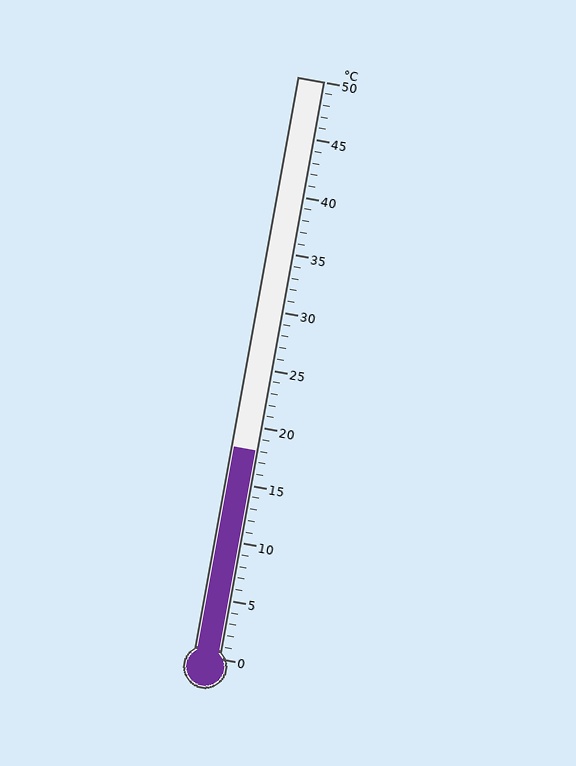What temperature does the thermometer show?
The thermometer shows approximately 18°C.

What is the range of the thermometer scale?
The thermometer scale ranges from 0°C to 50°C.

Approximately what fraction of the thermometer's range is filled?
The thermometer is filled to approximately 35% of its range.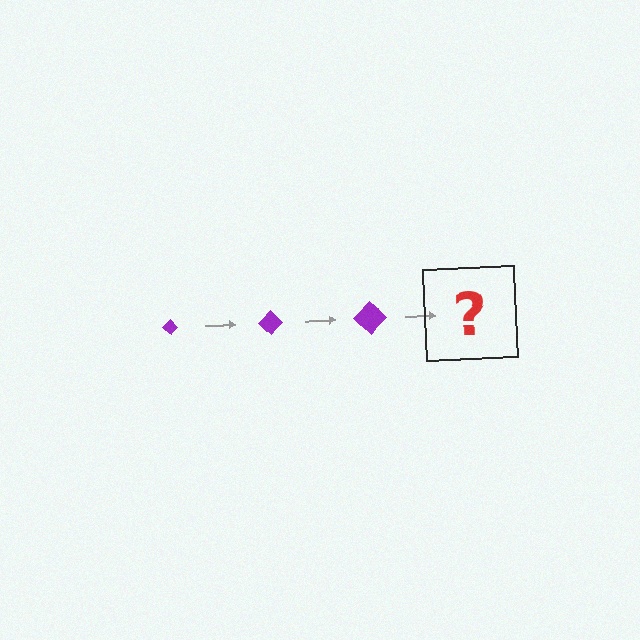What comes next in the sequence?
The next element should be a purple diamond, larger than the previous one.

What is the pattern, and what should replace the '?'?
The pattern is that the diamond gets progressively larger each step. The '?' should be a purple diamond, larger than the previous one.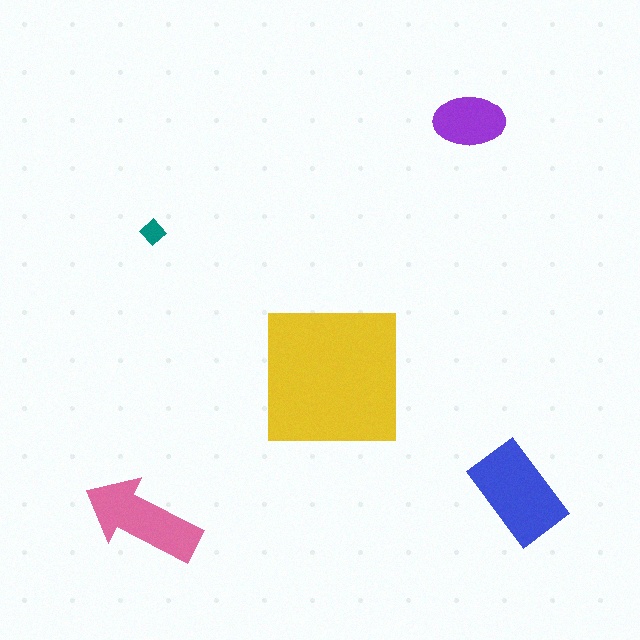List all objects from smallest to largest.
The teal diamond, the purple ellipse, the pink arrow, the blue rectangle, the yellow square.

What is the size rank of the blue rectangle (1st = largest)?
2nd.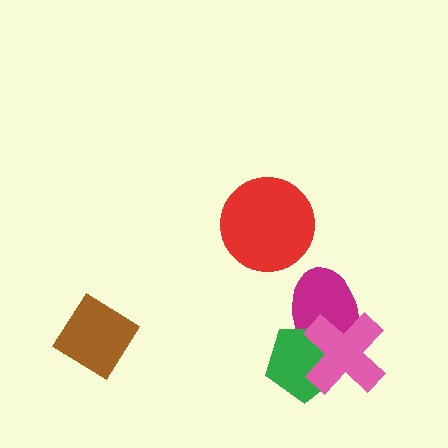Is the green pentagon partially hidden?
Yes, it is partially covered by another shape.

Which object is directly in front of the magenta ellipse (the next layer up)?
The green pentagon is directly in front of the magenta ellipse.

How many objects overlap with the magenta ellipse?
2 objects overlap with the magenta ellipse.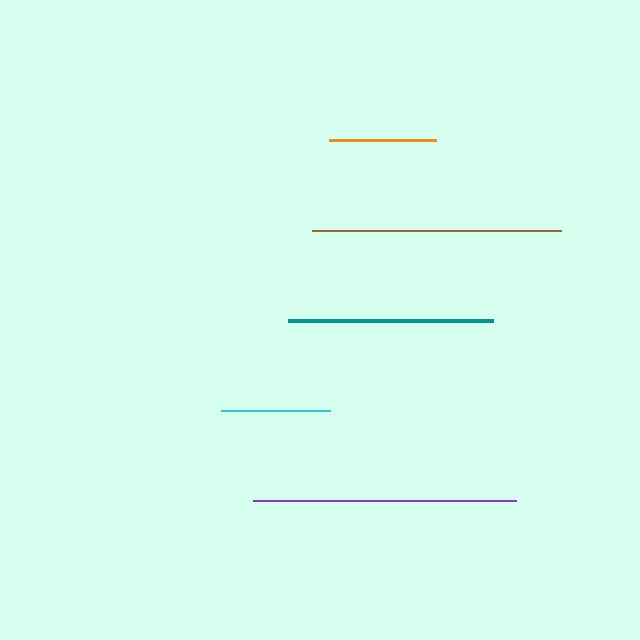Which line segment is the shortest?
The orange line is the shortest at approximately 107 pixels.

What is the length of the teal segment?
The teal segment is approximately 205 pixels long.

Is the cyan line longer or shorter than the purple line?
The purple line is longer than the cyan line.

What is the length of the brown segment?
The brown segment is approximately 249 pixels long.